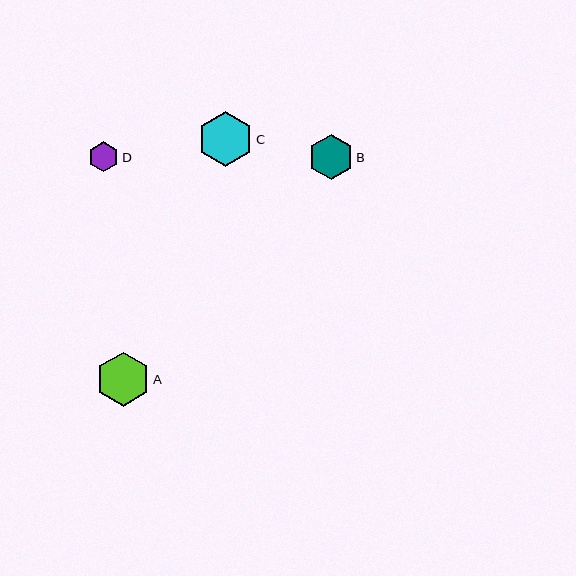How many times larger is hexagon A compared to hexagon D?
Hexagon A is approximately 1.8 times the size of hexagon D.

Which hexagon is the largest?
Hexagon C is the largest with a size of approximately 55 pixels.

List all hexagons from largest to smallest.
From largest to smallest: C, A, B, D.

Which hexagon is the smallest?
Hexagon D is the smallest with a size of approximately 30 pixels.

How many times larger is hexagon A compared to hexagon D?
Hexagon A is approximately 1.8 times the size of hexagon D.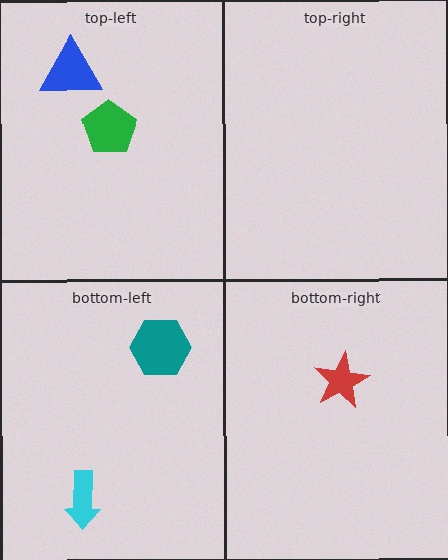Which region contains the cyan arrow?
The bottom-left region.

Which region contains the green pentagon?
The top-left region.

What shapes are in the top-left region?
The green pentagon, the blue triangle.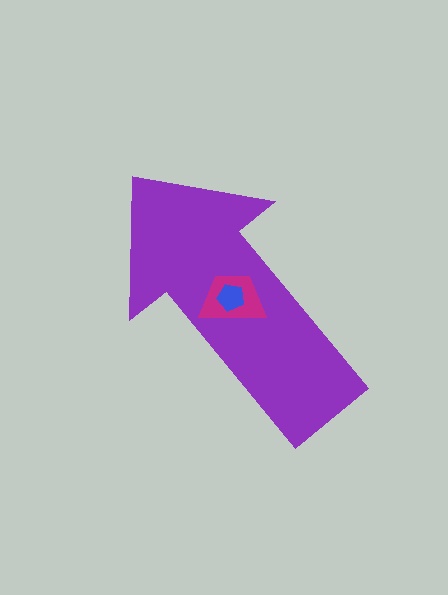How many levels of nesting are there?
3.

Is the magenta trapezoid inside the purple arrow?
Yes.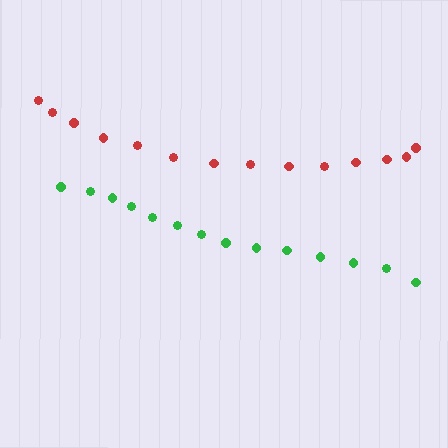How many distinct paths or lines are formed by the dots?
There are 2 distinct paths.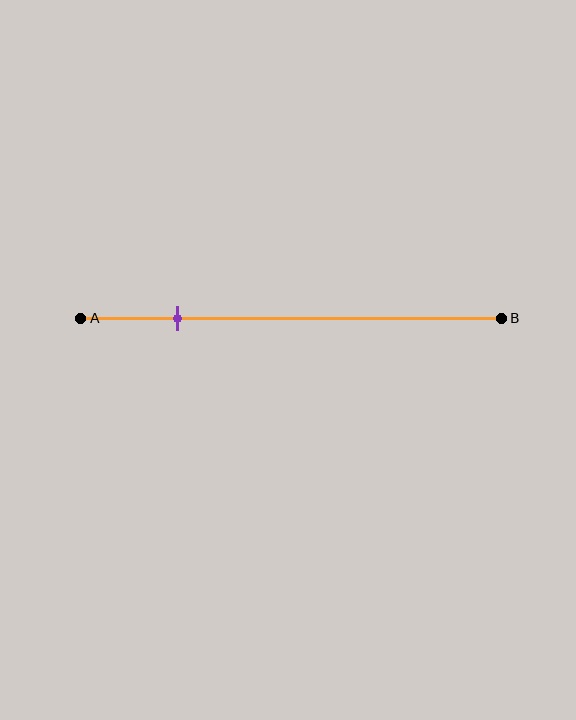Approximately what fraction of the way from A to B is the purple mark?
The purple mark is approximately 25% of the way from A to B.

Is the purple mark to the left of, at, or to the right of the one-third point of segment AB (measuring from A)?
The purple mark is to the left of the one-third point of segment AB.